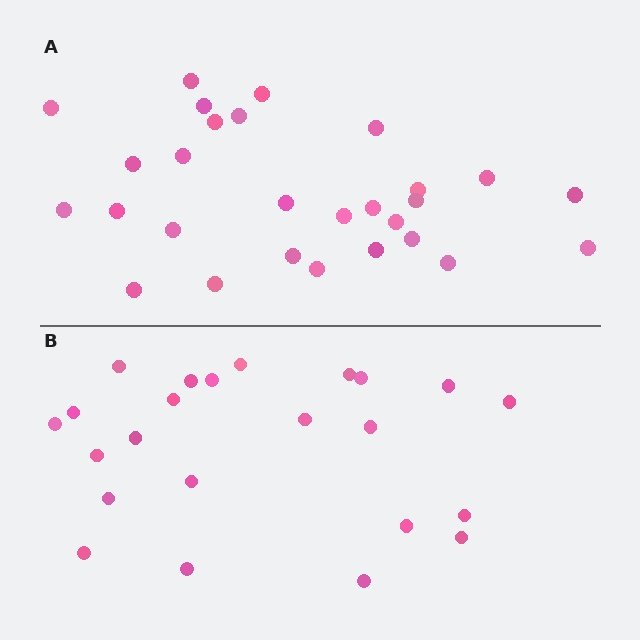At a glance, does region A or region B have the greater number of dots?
Region A (the top region) has more dots.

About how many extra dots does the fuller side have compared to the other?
Region A has about 5 more dots than region B.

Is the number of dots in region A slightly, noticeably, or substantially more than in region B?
Region A has only slightly more — the two regions are fairly close. The ratio is roughly 1.2 to 1.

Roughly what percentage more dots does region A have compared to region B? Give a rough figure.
About 20% more.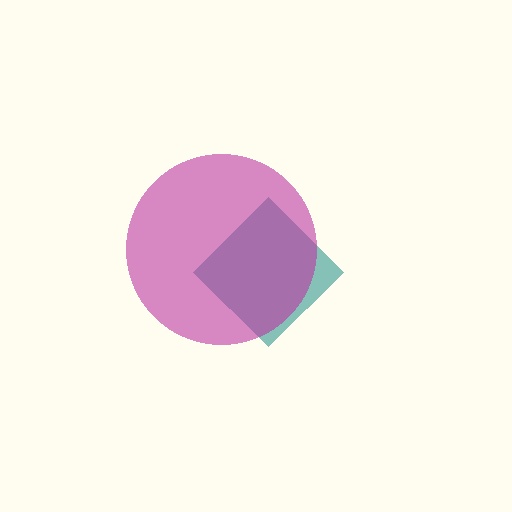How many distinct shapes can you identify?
There are 2 distinct shapes: a teal diamond, a magenta circle.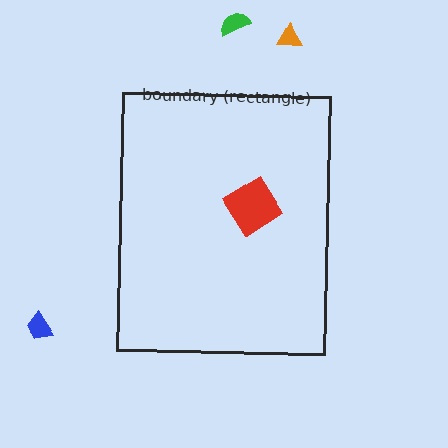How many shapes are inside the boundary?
1 inside, 3 outside.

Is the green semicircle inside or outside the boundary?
Outside.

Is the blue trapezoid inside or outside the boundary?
Outside.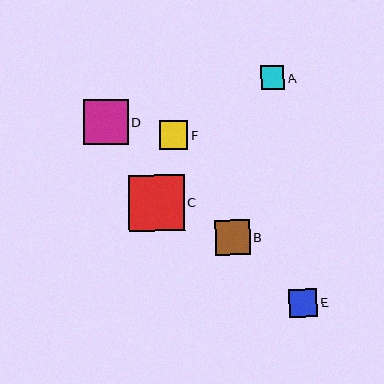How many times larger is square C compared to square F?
Square C is approximately 2.0 times the size of square F.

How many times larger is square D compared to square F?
Square D is approximately 1.6 times the size of square F.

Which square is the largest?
Square C is the largest with a size of approximately 56 pixels.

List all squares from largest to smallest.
From largest to smallest: C, D, B, F, E, A.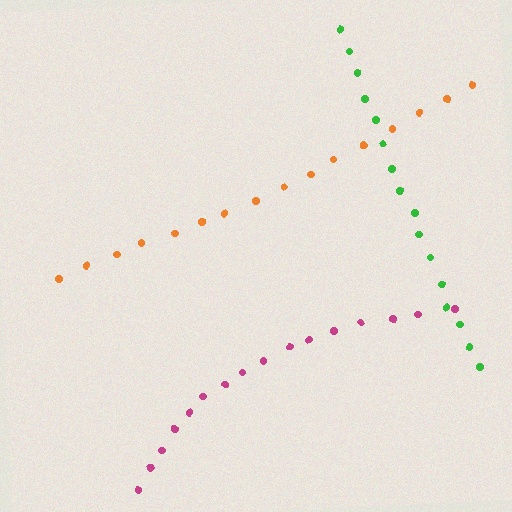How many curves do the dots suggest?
There are 3 distinct paths.